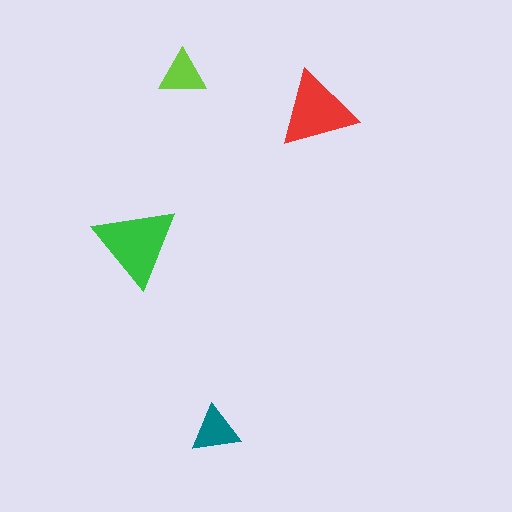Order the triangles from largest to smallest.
the green one, the red one, the teal one, the lime one.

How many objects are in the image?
There are 4 objects in the image.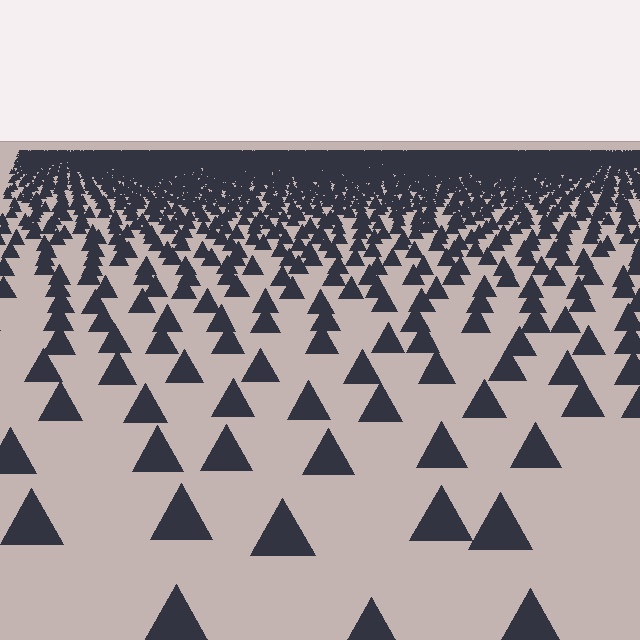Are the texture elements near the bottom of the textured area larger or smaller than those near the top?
Larger. Near the bottom, elements are closer to the viewer and appear at a bigger on-screen size.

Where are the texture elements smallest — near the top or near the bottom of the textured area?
Near the top.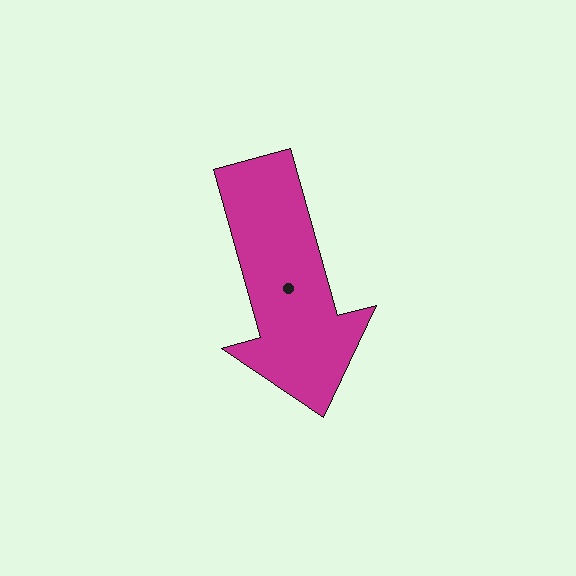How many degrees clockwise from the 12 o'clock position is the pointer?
Approximately 164 degrees.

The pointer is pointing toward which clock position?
Roughly 5 o'clock.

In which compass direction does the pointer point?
South.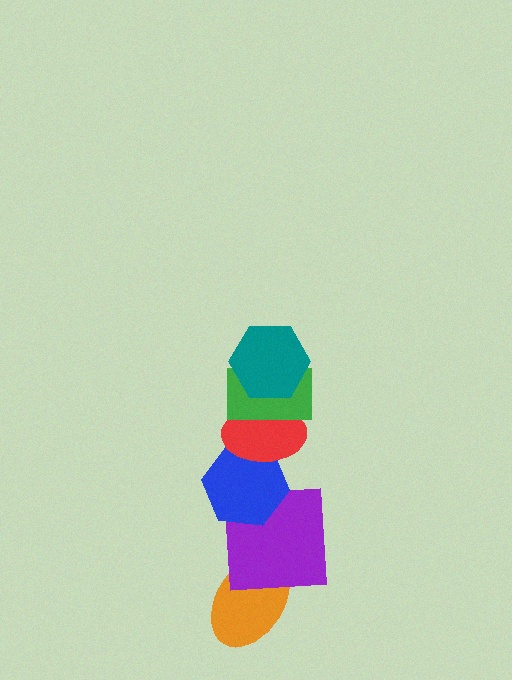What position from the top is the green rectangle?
The green rectangle is 2nd from the top.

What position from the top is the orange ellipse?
The orange ellipse is 6th from the top.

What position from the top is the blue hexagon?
The blue hexagon is 4th from the top.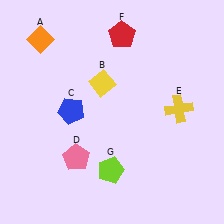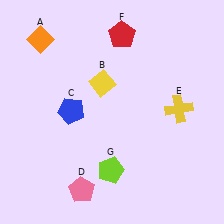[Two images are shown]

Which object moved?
The pink pentagon (D) moved down.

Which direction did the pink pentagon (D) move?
The pink pentagon (D) moved down.